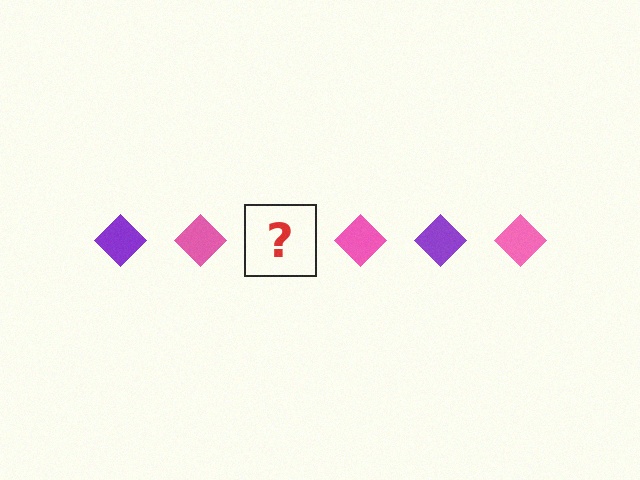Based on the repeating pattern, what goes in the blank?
The blank should be a purple diamond.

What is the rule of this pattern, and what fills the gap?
The rule is that the pattern cycles through purple, pink diamonds. The gap should be filled with a purple diamond.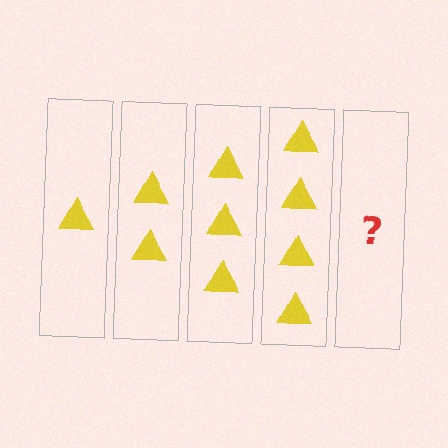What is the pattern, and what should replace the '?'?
The pattern is that each step adds one more triangle. The '?' should be 5 triangles.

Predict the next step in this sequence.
The next step is 5 triangles.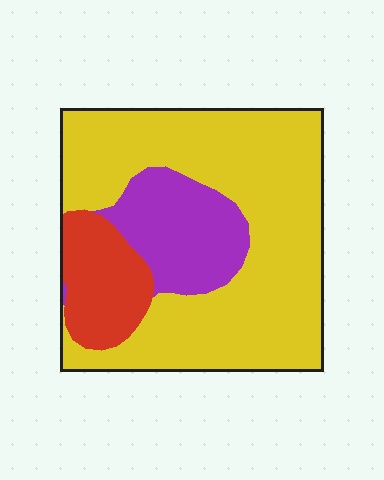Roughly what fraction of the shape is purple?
Purple takes up about one fifth (1/5) of the shape.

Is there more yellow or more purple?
Yellow.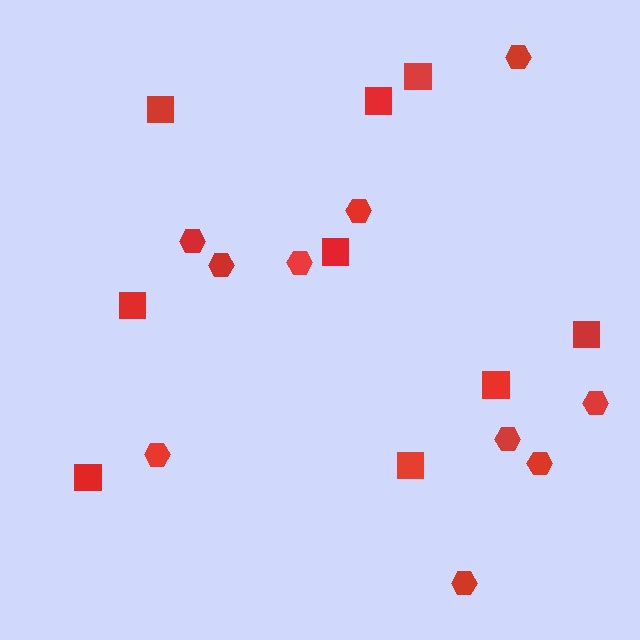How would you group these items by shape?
There are 2 groups: one group of hexagons (10) and one group of squares (9).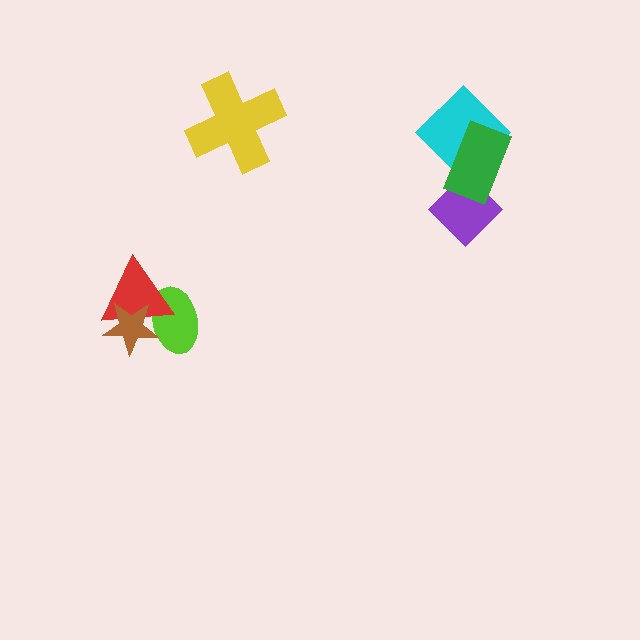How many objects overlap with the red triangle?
2 objects overlap with the red triangle.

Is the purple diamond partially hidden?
Yes, it is partially covered by another shape.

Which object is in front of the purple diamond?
The green rectangle is in front of the purple diamond.